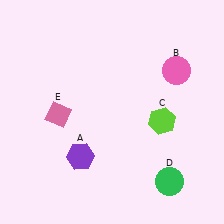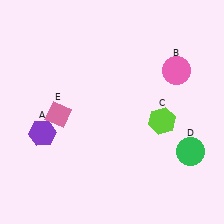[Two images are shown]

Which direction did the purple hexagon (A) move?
The purple hexagon (A) moved left.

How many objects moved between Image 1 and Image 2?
2 objects moved between the two images.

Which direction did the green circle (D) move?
The green circle (D) moved up.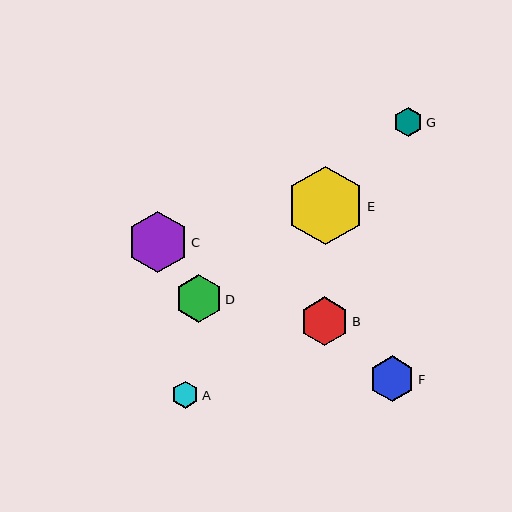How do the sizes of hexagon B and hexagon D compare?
Hexagon B and hexagon D are approximately the same size.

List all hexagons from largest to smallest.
From largest to smallest: E, C, B, D, F, G, A.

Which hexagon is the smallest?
Hexagon A is the smallest with a size of approximately 27 pixels.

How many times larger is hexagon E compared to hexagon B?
Hexagon E is approximately 1.6 times the size of hexagon B.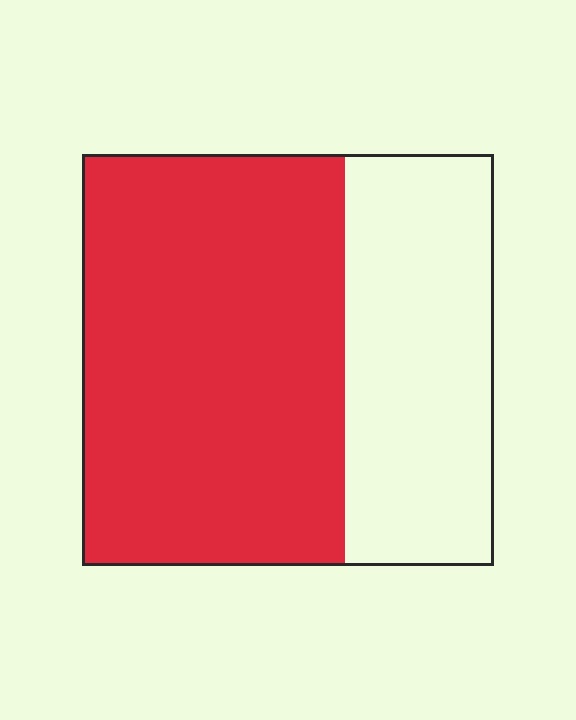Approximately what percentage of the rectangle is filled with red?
Approximately 65%.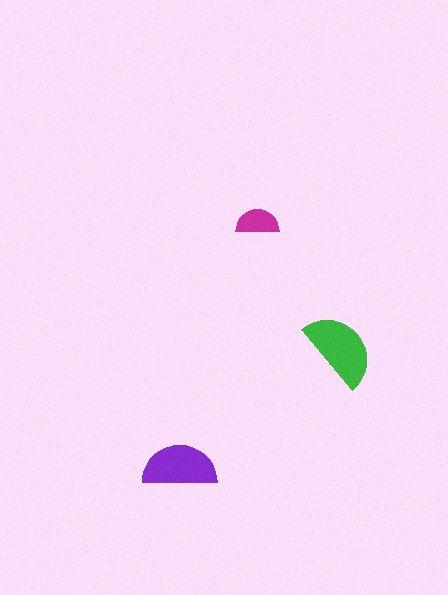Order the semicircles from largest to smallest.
the green one, the purple one, the magenta one.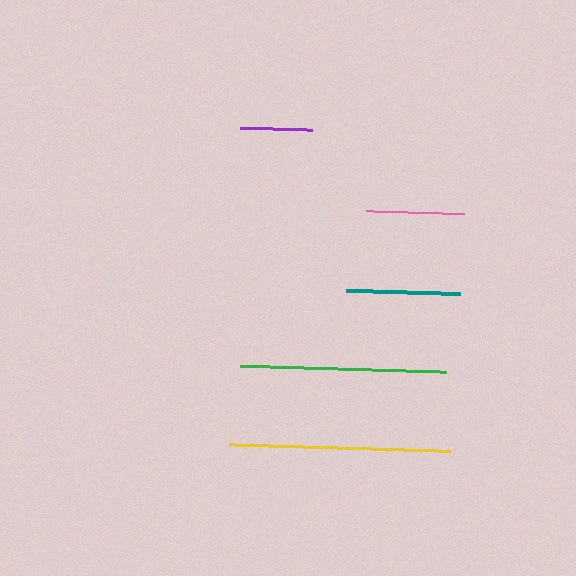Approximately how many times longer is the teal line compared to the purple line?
The teal line is approximately 1.6 times the length of the purple line.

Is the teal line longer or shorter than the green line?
The green line is longer than the teal line.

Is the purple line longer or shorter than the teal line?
The teal line is longer than the purple line.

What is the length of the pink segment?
The pink segment is approximately 98 pixels long.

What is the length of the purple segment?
The purple segment is approximately 72 pixels long.